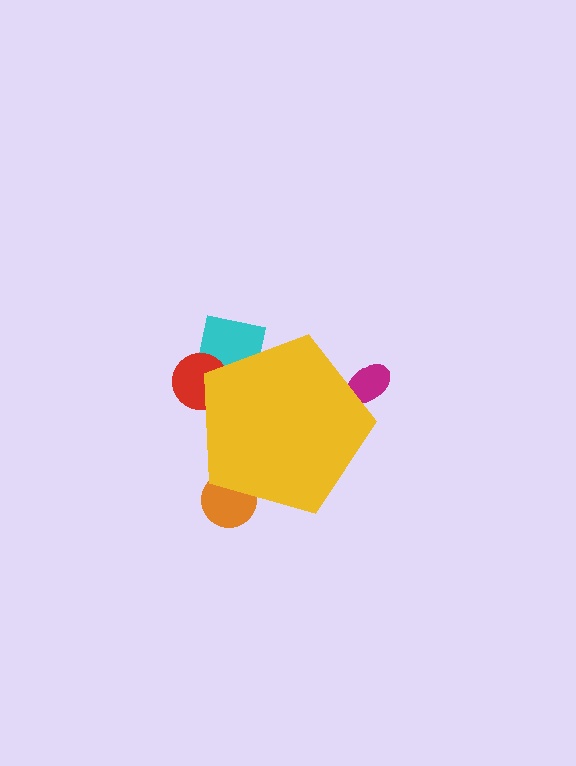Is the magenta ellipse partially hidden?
Yes, the magenta ellipse is partially hidden behind the yellow pentagon.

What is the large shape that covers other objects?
A yellow pentagon.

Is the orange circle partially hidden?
Yes, the orange circle is partially hidden behind the yellow pentagon.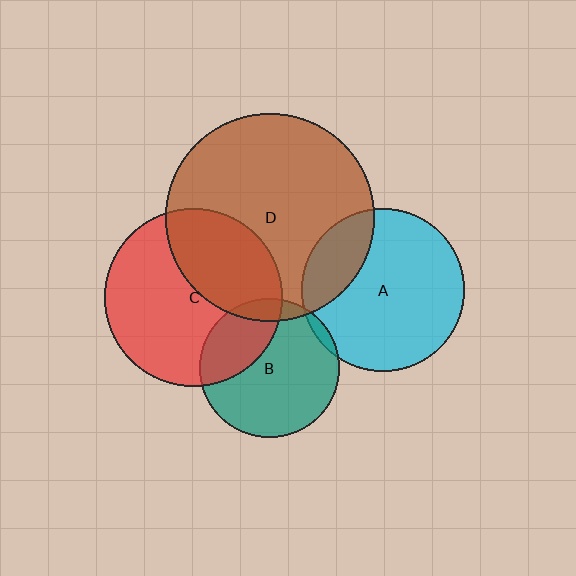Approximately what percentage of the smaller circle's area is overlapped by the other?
Approximately 30%.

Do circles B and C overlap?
Yes.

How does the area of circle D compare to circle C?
Approximately 1.4 times.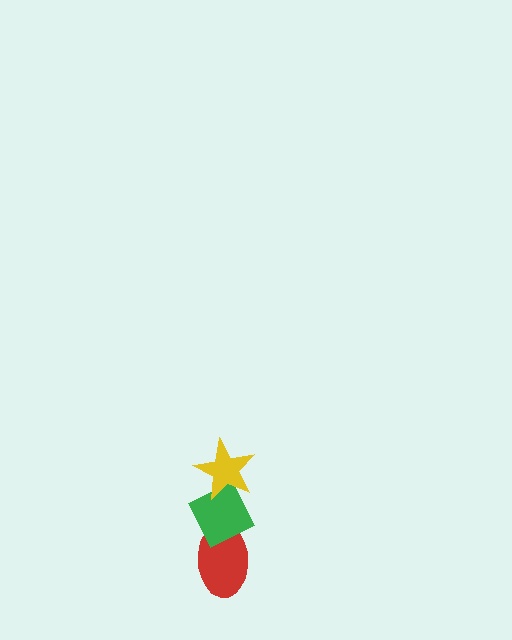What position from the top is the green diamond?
The green diamond is 2nd from the top.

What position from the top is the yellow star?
The yellow star is 1st from the top.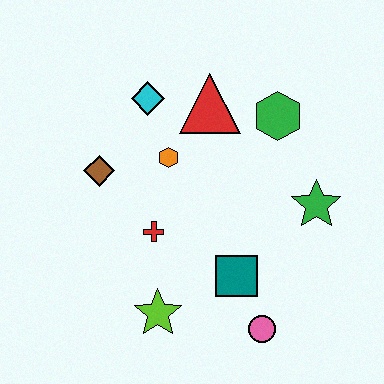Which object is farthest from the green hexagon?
The lime star is farthest from the green hexagon.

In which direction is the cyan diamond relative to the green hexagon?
The cyan diamond is to the left of the green hexagon.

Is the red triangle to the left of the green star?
Yes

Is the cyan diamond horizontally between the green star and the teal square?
No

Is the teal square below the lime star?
No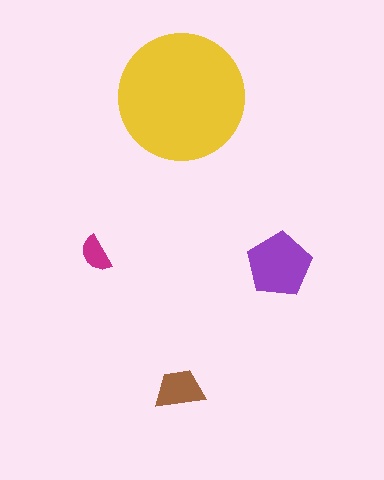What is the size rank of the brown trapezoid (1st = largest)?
3rd.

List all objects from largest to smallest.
The yellow circle, the purple pentagon, the brown trapezoid, the magenta semicircle.